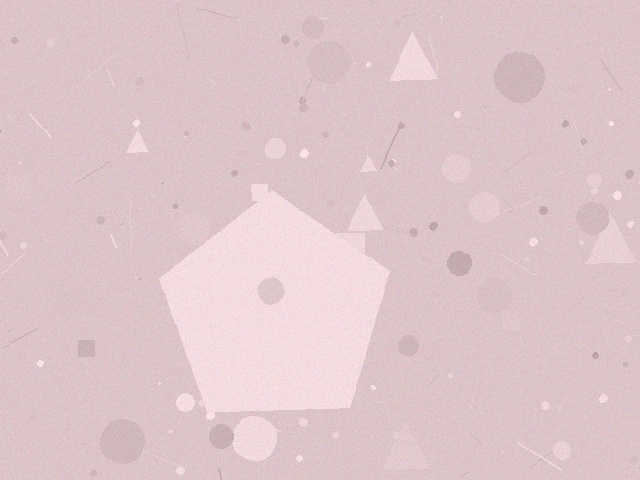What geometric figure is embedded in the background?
A pentagon is embedded in the background.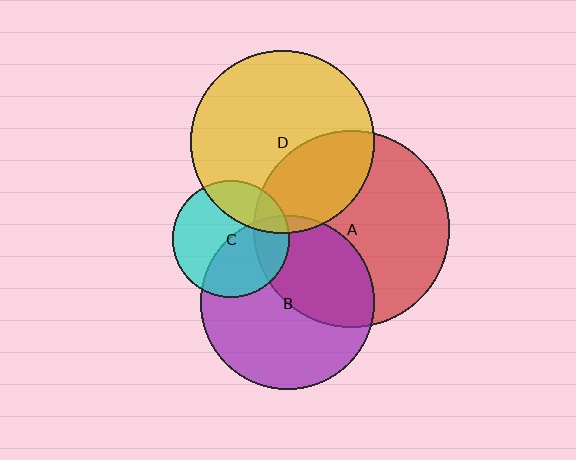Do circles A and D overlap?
Yes.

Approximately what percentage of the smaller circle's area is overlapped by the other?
Approximately 30%.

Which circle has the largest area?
Circle A (red).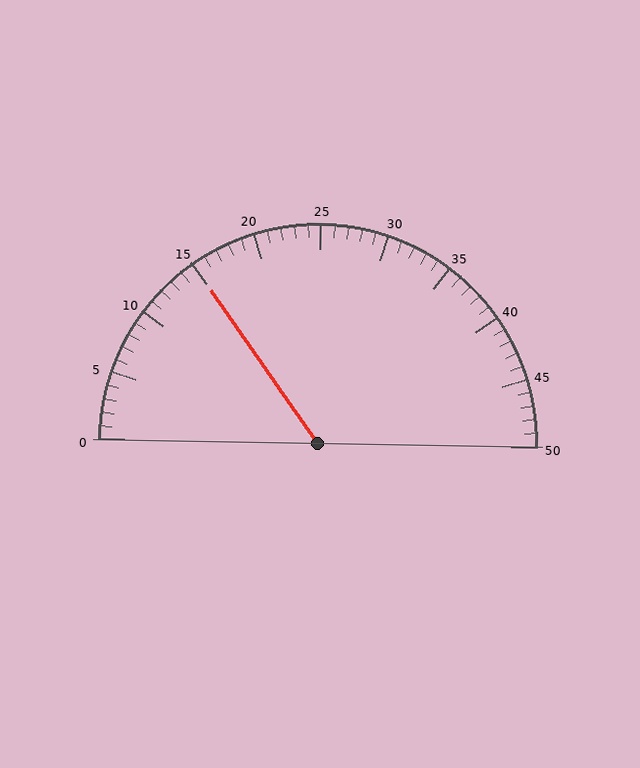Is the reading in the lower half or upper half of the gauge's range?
The reading is in the lower half of the range (0 to 50).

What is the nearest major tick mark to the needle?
The nearest major tick mark is 15.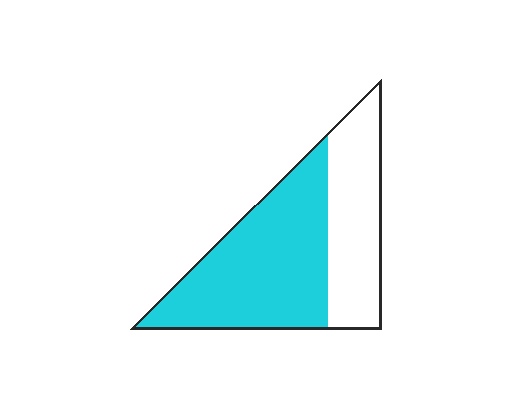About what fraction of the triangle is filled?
About five eighths (5/8).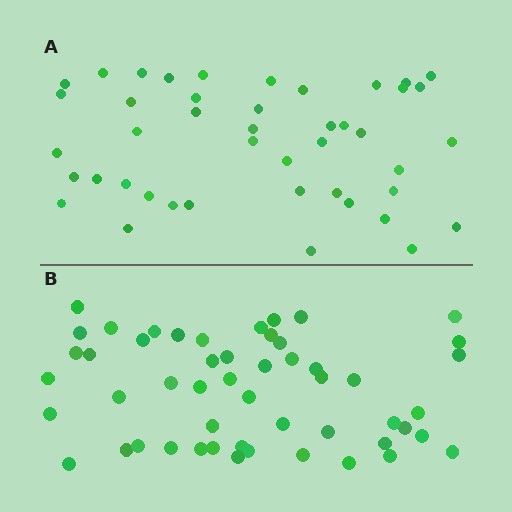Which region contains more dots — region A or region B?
Region B (the bottom region) has more dots.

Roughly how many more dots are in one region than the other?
Region B has roughly 8 or so more dots than region A.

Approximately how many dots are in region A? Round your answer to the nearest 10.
About 40 dots. (The exact count is 44, which rounds to 40.)